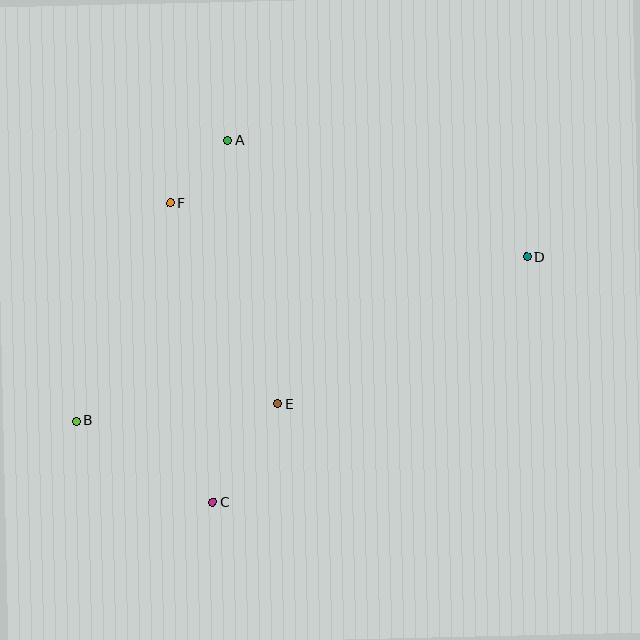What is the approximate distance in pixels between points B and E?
The distance between B and E is approximately 202 pixels.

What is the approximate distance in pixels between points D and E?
The distance between D and E is approximately 289 pixels.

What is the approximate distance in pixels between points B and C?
The distance between B and C is approximately 159 pixels.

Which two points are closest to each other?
Points A and F are closest to each other.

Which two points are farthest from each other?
Points B and D are farthest from each other.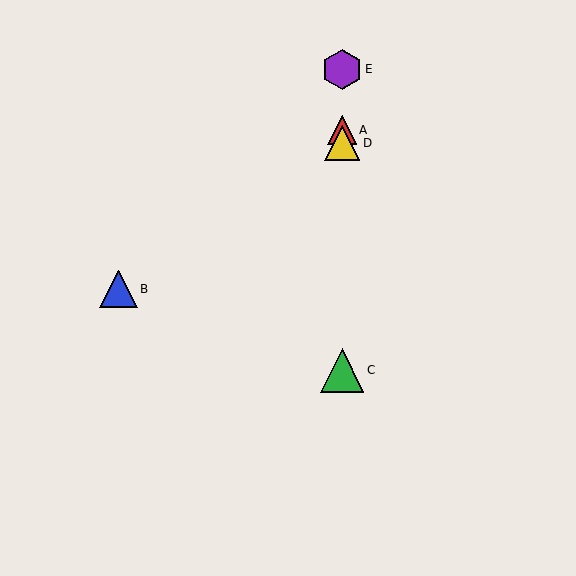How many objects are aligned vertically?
4 objects (A, C, D, E) are aligned vertically.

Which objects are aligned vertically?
Objects A, C, D, E are aligned vertically.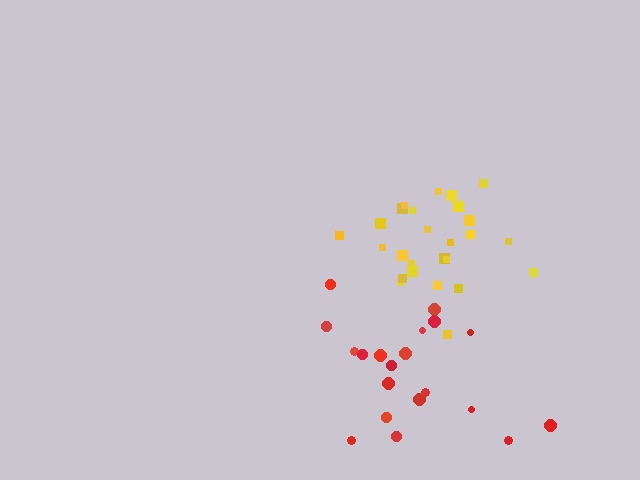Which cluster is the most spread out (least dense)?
Red.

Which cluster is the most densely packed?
Yellow.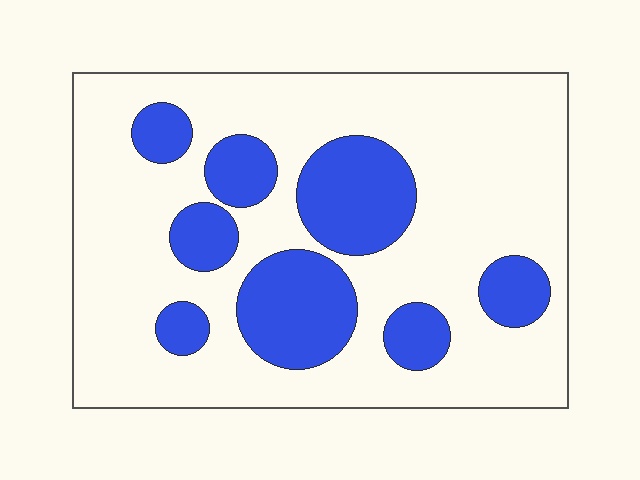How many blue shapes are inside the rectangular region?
8.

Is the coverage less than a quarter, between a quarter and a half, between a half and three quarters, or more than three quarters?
Between a quarter and a half.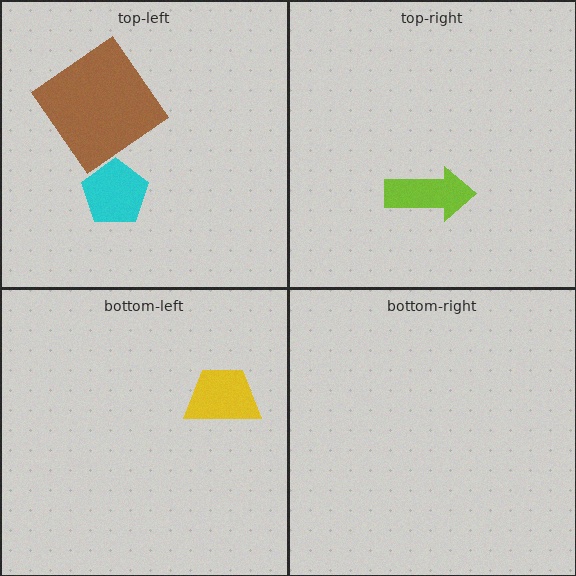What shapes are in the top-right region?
The lime arrow.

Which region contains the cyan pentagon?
The top-left region.